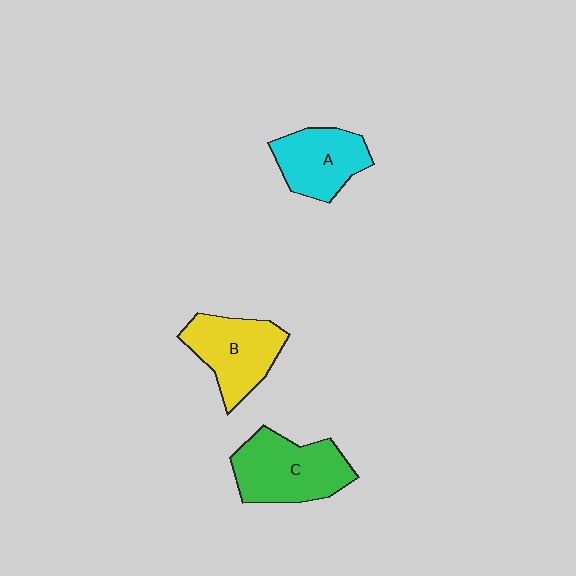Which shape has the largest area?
Shape C (green).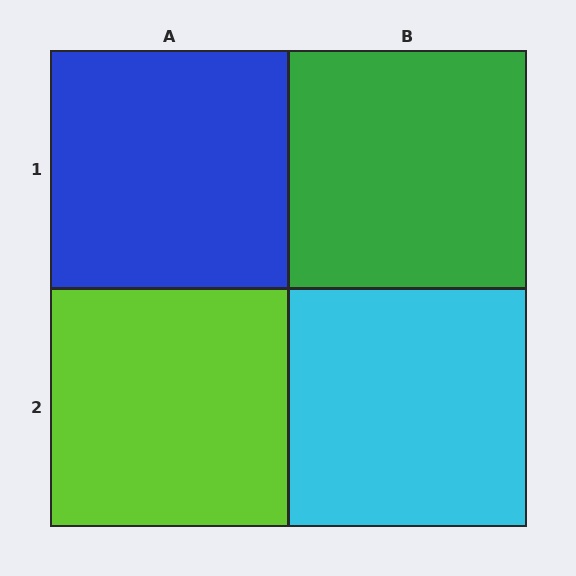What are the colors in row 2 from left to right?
Lime, cyan.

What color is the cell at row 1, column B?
Green.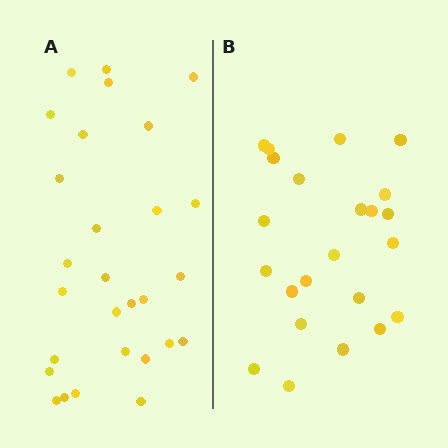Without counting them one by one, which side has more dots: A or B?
Region A (the left region) has more dots.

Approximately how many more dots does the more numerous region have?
Region A has about 5 more dots than region B.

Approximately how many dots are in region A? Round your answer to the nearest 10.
About 30 dots. (The exact count is 28, which rounds to 30.)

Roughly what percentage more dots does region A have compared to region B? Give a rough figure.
About 20% more.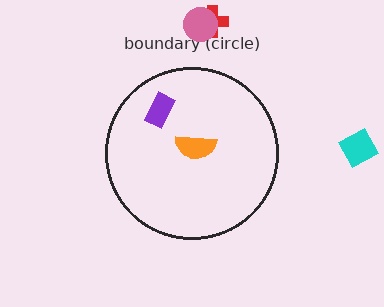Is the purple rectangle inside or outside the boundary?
Inside.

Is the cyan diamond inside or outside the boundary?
Outside.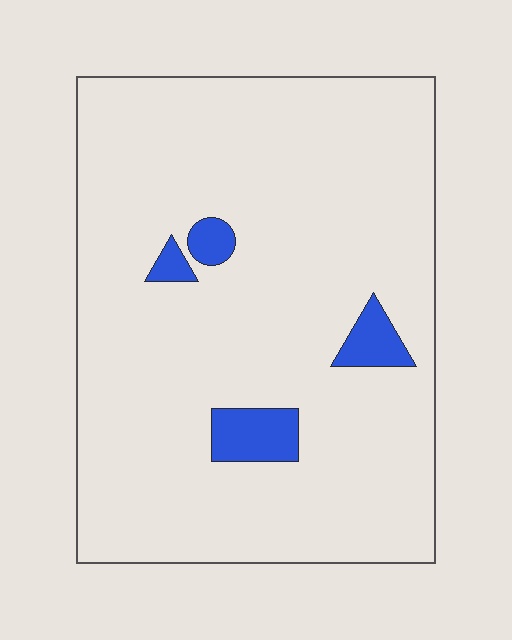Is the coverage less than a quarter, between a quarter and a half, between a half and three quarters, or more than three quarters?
Less than a quarter.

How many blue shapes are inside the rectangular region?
4.